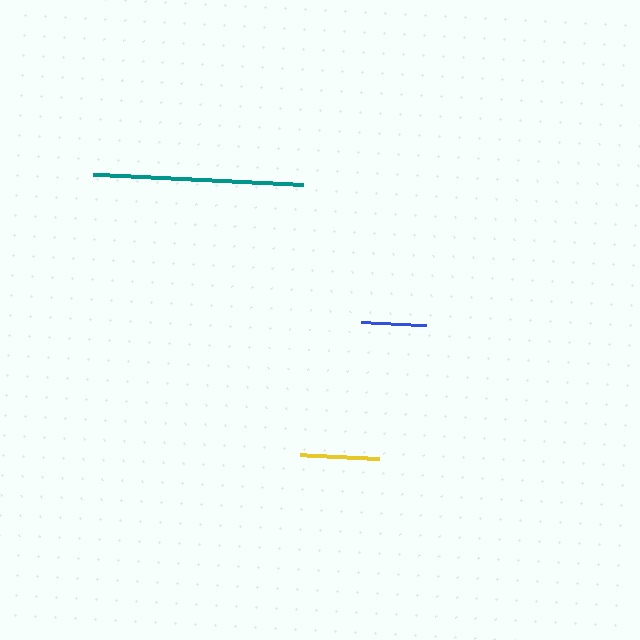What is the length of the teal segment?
The teal segment is approximately 210 pixels long.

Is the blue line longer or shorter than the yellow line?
The yellow line is longer than the blue line.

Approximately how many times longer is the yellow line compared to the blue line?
The yellow line is approximately 1.2 times the length of the blue line.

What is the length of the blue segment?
The blue segment is approximately 65 pixels long.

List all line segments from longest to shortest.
From longest to shortest: teal, yellow, blue.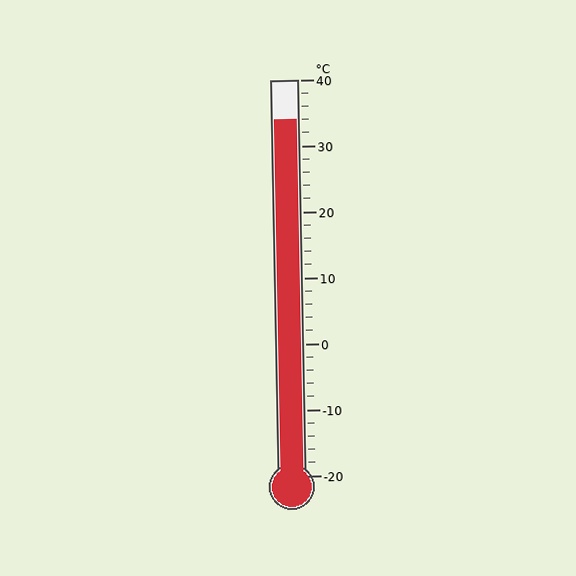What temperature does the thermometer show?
The thermometer shows approximately 34°C.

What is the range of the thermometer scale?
The thermometer scale ranges from -20°C to 40°C.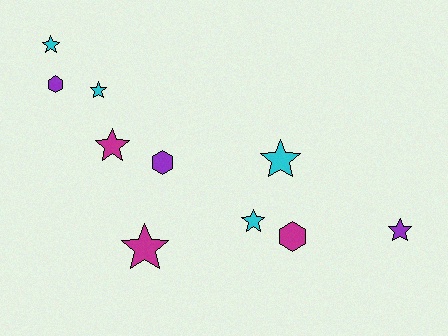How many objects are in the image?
There are 10 objects.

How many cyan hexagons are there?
There are no cyan hexagons.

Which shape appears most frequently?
Star, with 7 objects.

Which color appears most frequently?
Cyan, with 4 objects.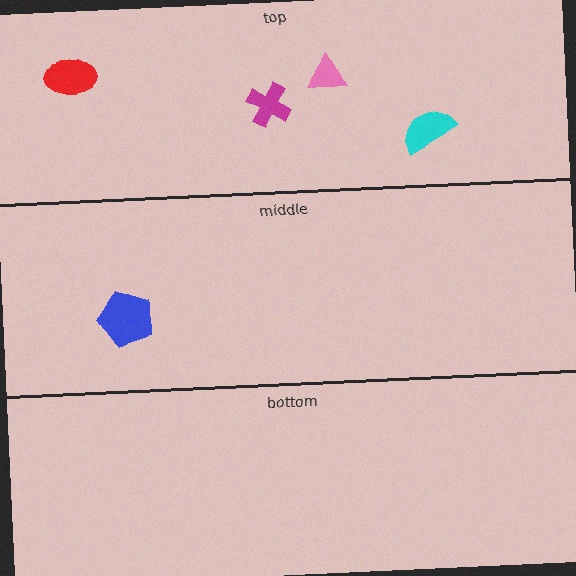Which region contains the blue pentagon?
The middle region.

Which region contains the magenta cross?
The top region.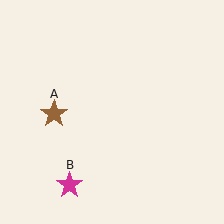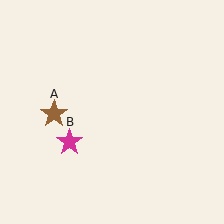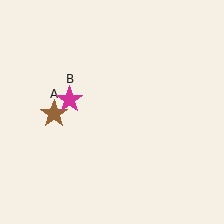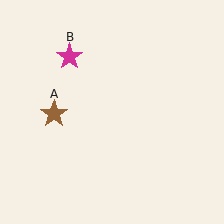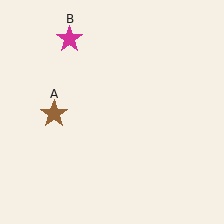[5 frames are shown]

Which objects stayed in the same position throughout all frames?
Brown star (object A) remained stationary.